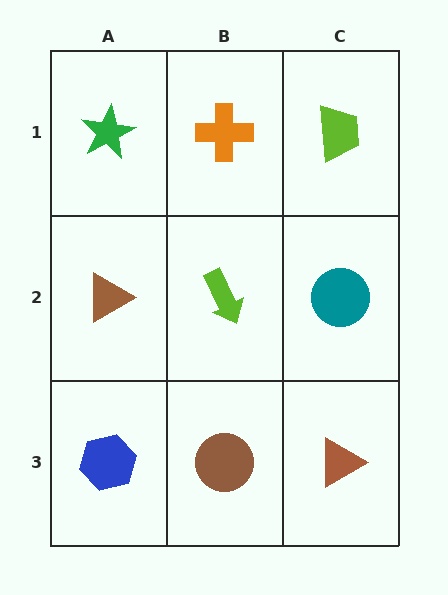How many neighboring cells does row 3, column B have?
3.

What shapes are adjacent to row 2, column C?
A lime trapezoid (row 1, column C), a brown triangle (row 3, column C), a lime arrow (row 2, column B).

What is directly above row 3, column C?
A teal circle.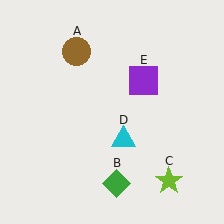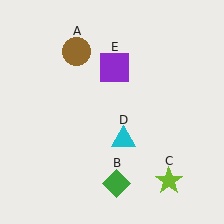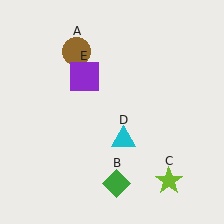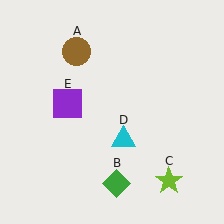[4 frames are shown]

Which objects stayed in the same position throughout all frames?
Brown circle (object A) and green diamond (object B) and lime star (object C) and cyan triangle (object D) remained stationary.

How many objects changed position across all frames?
1 object changed position: purple square (object E).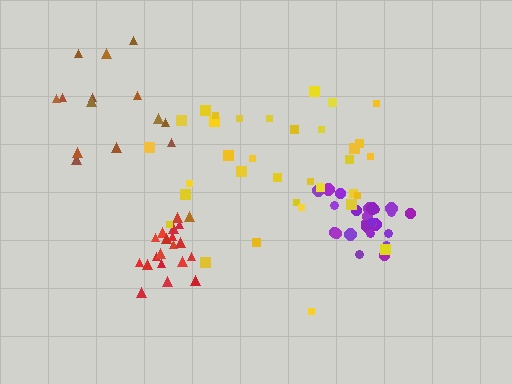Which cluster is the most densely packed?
Purple.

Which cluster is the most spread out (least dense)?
Brown.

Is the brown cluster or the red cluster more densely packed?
Red.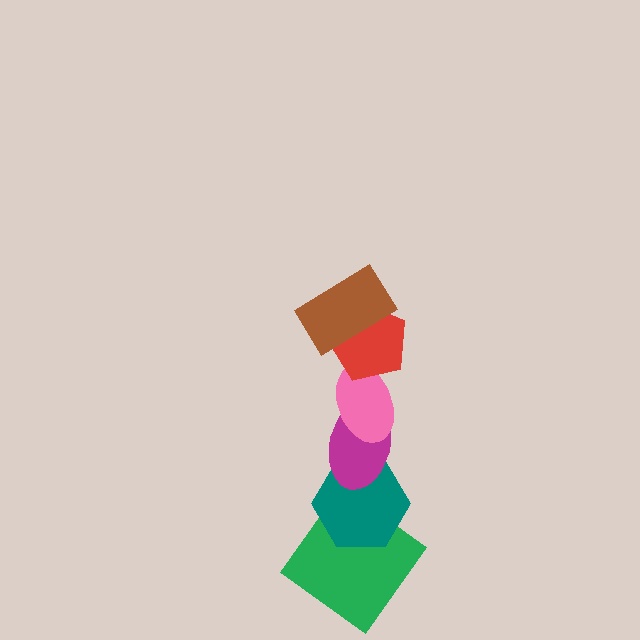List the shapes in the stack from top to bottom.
From top to bottom: the brown rectangle, the red pentagon, the pink ellipse, the magenta ellipse, the teal hexagon, the green diamond.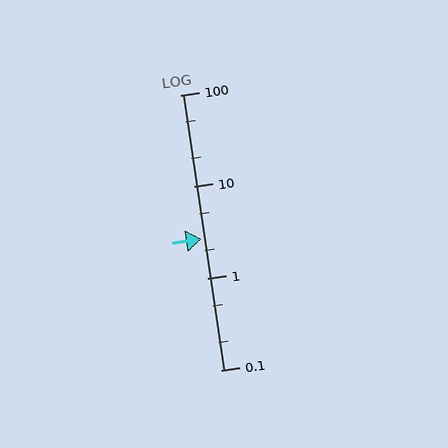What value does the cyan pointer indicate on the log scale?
The pointer indicates approximately 2.7.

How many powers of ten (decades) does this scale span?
The scale spans 3 decades, from 0.1 to 100.